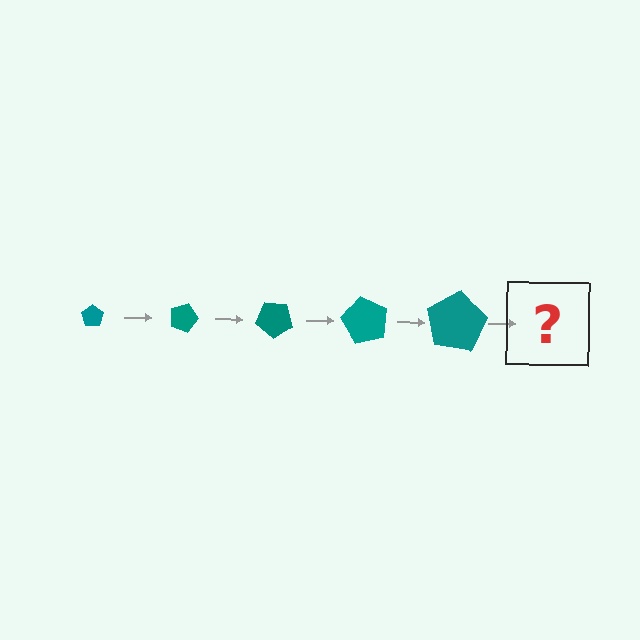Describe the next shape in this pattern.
It should be a pentagon, larger than the previous one and rotated 100 degrees from the start.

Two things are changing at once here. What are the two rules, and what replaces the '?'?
The two rules are that the pentagon grows larger each step and it rotates 20 degrees each step. The '?' should be a pentagon, larger than the previous one and rotated 100 degrees from the start.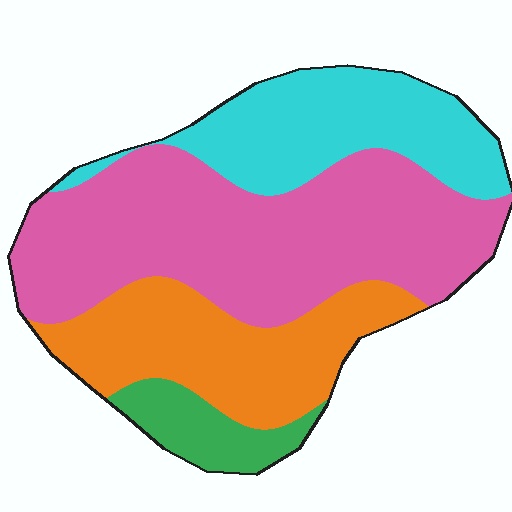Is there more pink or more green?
Pink.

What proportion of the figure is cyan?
Cyan takes up about one fifth (1/5) of the figure.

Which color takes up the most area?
Pink, at roughly 45%.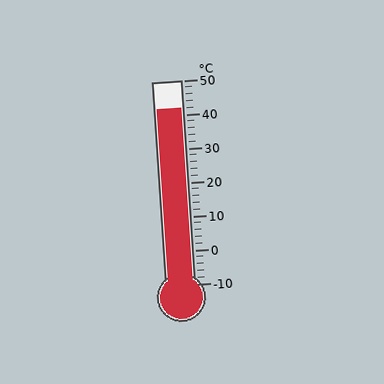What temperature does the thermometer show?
The thermometer shows approximately 42°C.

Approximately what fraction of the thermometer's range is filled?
The thermometer is filled to approximately 85% of its range.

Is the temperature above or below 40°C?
The temperature is above 40°C.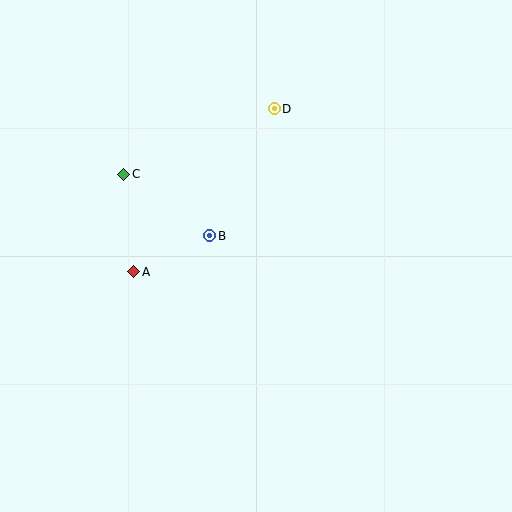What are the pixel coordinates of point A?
Point A is at (134, 272).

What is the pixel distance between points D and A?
The distance between D and A is 215 pixels.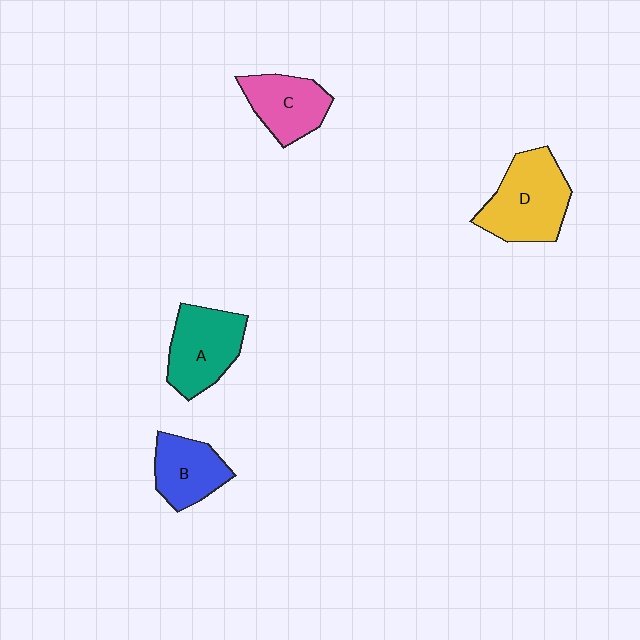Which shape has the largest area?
Shape D (yellow).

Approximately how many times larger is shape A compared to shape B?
Approximately 1.3 times.